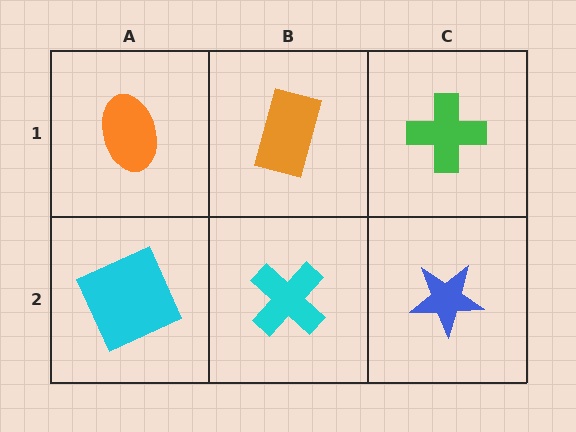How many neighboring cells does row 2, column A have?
2.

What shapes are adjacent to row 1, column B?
A cyan cross (row 2, column B), an orange ellipse (row 1, column A), a green cross (row 1, column C).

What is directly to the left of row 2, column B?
A cyan square.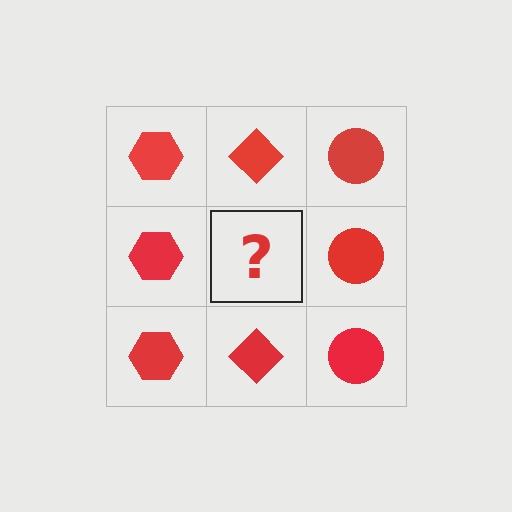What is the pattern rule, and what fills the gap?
The rule is that each column has a consistent shape. The gap should be filled with a red diamond.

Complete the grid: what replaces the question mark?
The question mark should be replaced with a red diamond.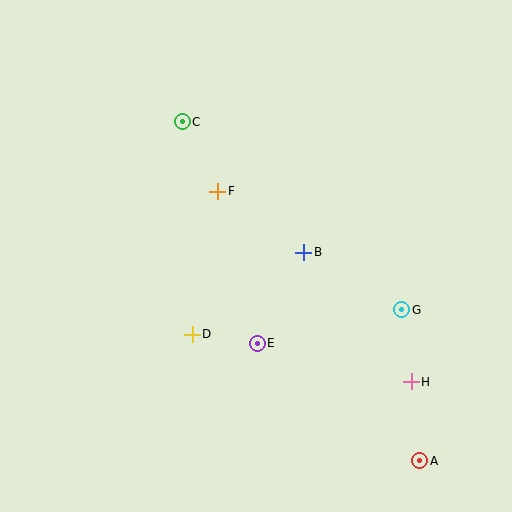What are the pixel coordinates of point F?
Point F is at (218, 191).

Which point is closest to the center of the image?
Point B at (304, 252) is closest to the center.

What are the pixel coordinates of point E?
Point E is at (257, 343).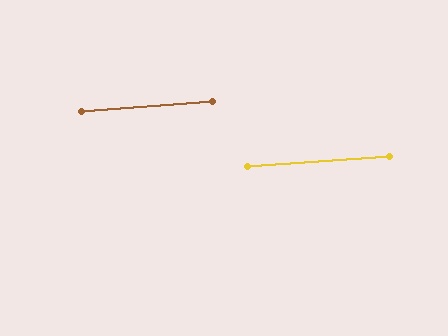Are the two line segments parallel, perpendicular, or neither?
Parallel — their directions differ by only 0.5°.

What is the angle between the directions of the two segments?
Approximately 1 degree.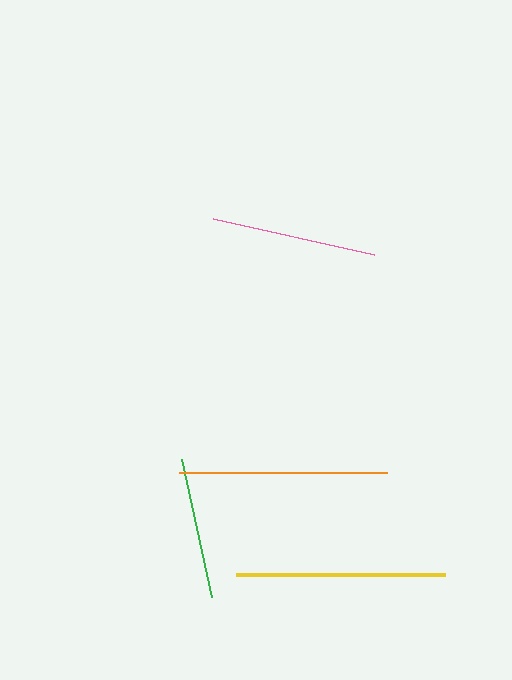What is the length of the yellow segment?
The yellow segment is approximately 209 pixels long.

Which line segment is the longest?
The yellow line is the longest at approximately 209 pixels.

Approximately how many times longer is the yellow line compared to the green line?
The yellow line is approximately 1.5 times the length of the green line.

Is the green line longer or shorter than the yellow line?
The yellow line is longer than the green line.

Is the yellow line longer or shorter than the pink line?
The yellow line is longer than the pink line.